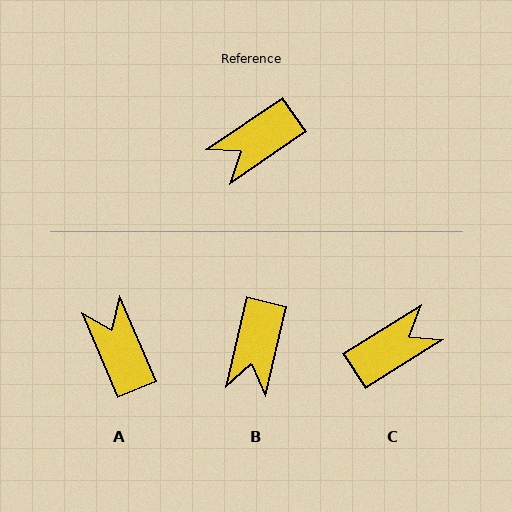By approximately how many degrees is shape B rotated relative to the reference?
Approximately 43 degrees counter-clockwise.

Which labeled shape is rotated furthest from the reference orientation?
C, about 178 degrees away.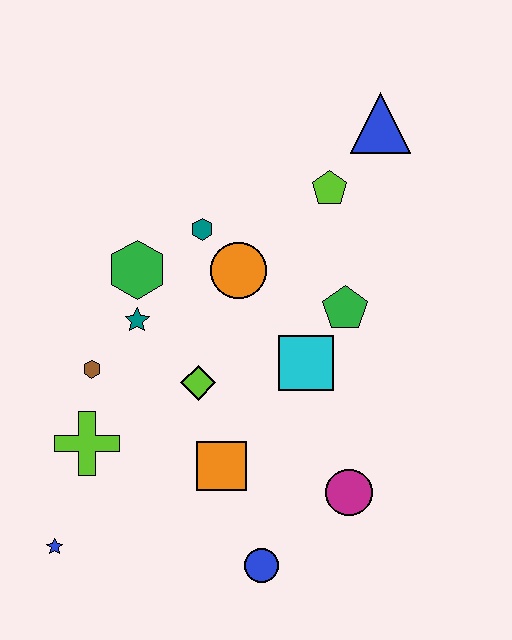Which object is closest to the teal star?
The green hexagon is closest to the teal star.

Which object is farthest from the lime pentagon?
The blue star is farthest from the lime pentagon.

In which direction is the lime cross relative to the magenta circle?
The lime cross is to the left of the magenta circle.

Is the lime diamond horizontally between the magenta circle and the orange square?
No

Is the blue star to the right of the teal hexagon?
No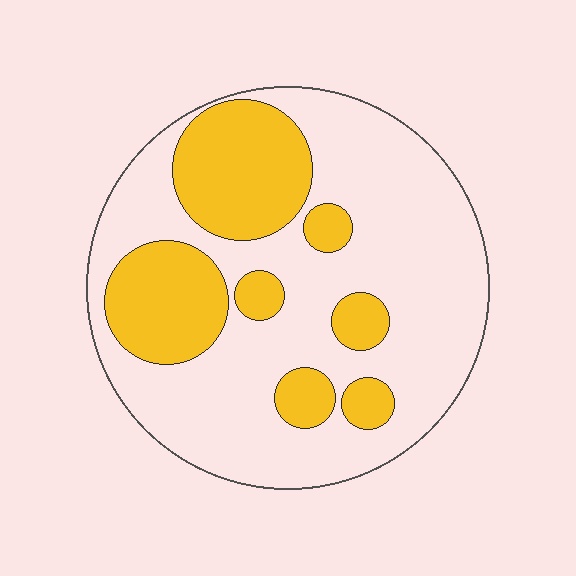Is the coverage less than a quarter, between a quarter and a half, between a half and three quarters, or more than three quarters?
Between a quarter and a half.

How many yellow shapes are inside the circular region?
7.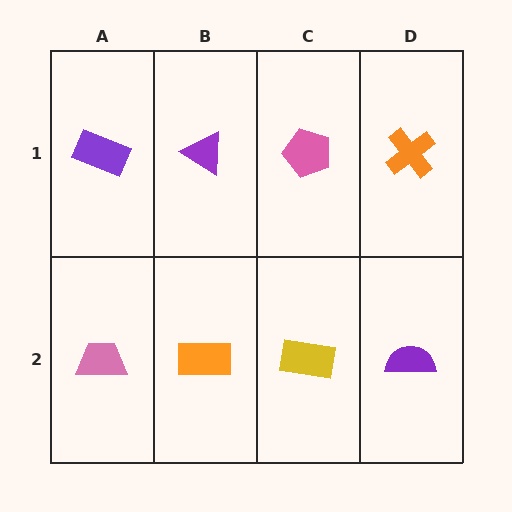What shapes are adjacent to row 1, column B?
An orange rectangle (row 2, column B), a purple rectangle (row 1, column A), a pink pentagon (row 1, column C).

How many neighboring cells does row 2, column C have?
3.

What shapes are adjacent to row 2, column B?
A purple triangle (row 1, column B), a pink trapezoid (row 2, column A), a yellow rectangle (row 2, column C).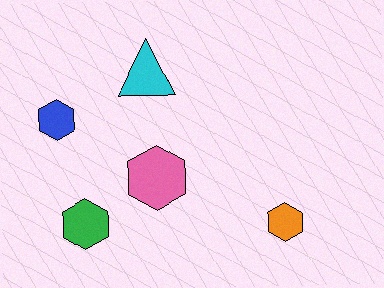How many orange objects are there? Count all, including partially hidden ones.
There is 1 orange object.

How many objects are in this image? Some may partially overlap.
There are 5 objects.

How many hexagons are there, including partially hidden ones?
There are 4 hexagons.